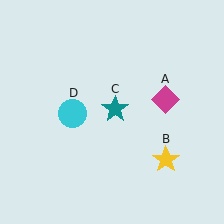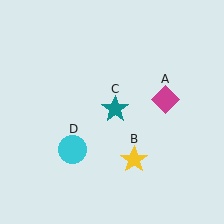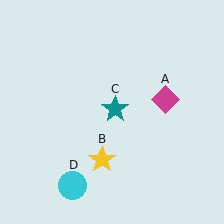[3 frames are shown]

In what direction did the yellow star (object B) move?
The yellow star (object B) moved left.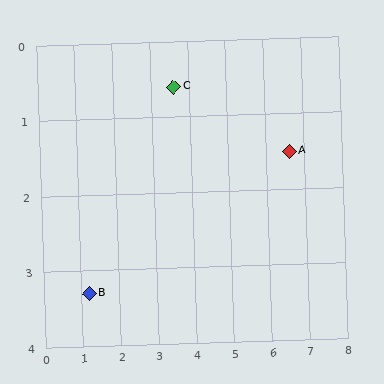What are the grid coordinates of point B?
Point B is at approximately (1.2, 3.3).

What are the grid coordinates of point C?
Point C is at approximately (3.6, 0.6).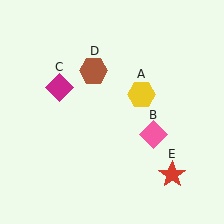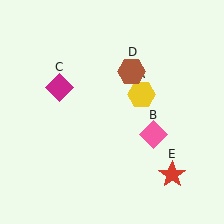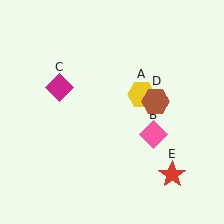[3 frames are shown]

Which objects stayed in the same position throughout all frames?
Yellow hexagon (object A) and pink diamond (object B) and magenta diamond (object C) and red star (object E) remained stationary.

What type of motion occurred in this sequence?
The brown hexagon (object D) rotated clockwise around the center of the scene.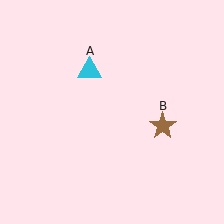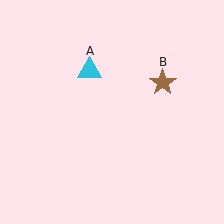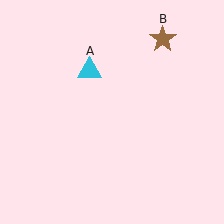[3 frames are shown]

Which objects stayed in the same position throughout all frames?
Cyan triangle (object A) remained stationary.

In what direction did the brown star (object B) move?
The brown star (object B) moved up.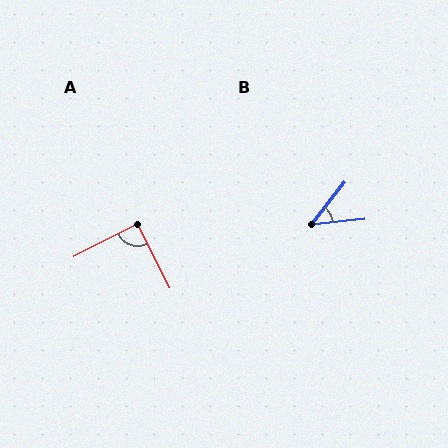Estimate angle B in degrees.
Approximately 46 degrees.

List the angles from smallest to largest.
B (46°), A (90°).